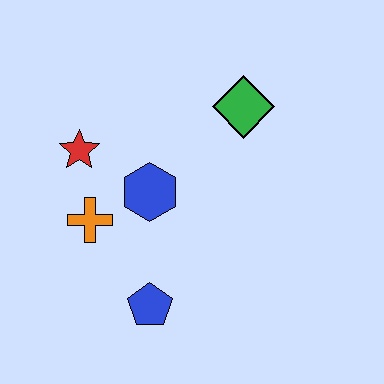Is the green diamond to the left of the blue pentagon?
No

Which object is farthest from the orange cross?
The green diamond is farthest from the orange cross.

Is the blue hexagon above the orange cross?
Yes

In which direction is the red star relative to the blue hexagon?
The red star is to the left of the blue hexagon.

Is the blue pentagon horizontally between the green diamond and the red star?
Yes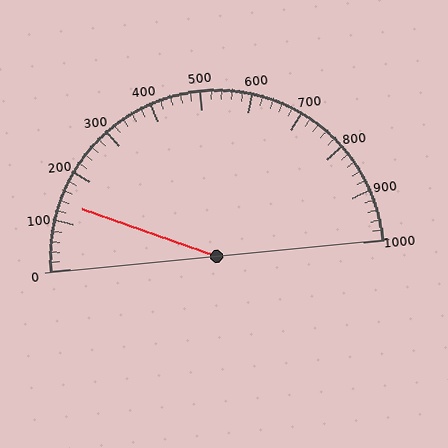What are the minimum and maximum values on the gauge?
The gauge ranges from 0 to 1000.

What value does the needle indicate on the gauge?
The needle indicates approximately 140.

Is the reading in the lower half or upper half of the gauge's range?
The reading is in the lower half of the range (0 to 1000).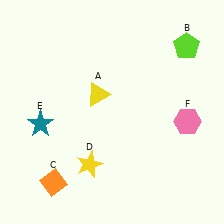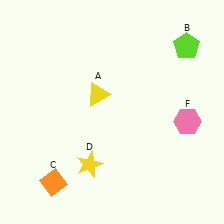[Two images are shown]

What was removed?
The teal star (E) was removed in Image 2.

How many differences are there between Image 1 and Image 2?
There is 1 difference between the two images.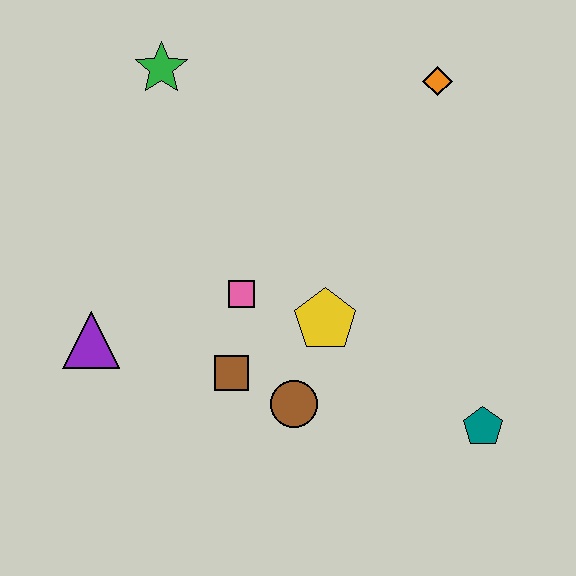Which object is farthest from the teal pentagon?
The green star is farthest from the teal pentagon.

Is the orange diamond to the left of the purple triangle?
No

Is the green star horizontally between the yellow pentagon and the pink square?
No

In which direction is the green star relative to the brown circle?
The green star is above the brown circle.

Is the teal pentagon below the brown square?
Yes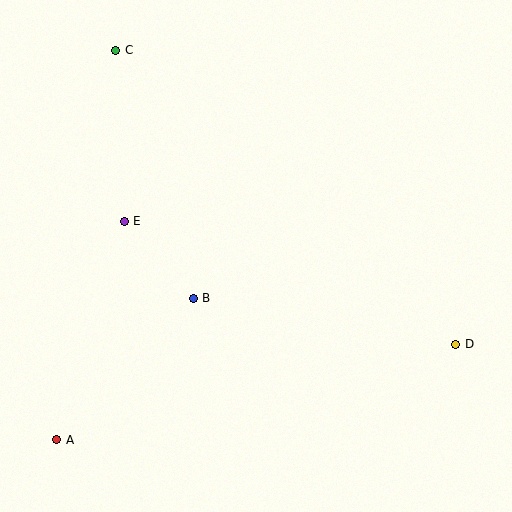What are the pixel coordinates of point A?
Point A is at (57, 440).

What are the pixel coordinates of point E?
Point E is at (124, 221).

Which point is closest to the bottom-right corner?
Point D is closest to the bottom-right corner.